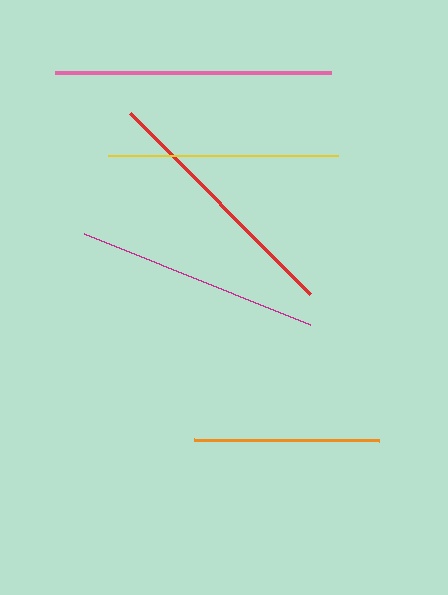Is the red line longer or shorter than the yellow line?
The red line is longer than the yellow line.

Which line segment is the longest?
The pink line is the longest at approximately 276 pixels.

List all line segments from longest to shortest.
From longest to shortest: pink, red, magenta, yellow, orange.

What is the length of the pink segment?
The pink segment is approximately 276 pixels long.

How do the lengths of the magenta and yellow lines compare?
The magenta and yellow lines are approximately the same length.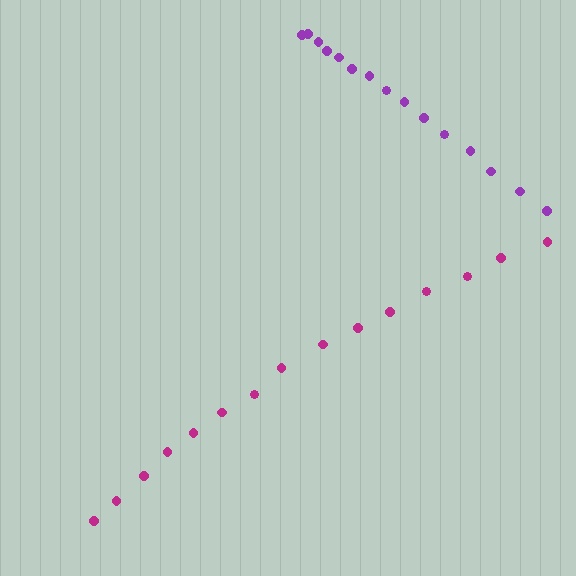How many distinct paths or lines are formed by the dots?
There are 2 distinct paths.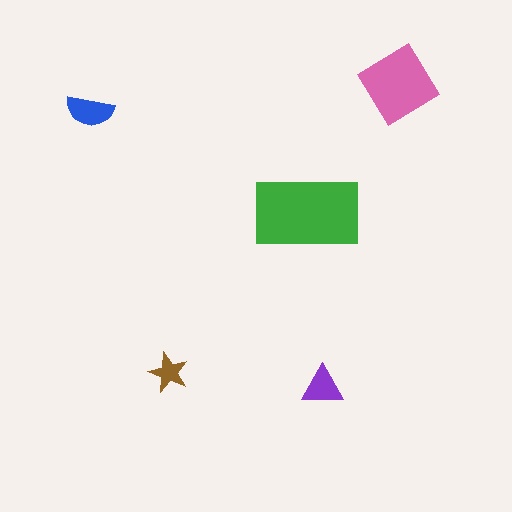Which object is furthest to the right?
The pink diamond is rightmost.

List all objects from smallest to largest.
The brown star, the purple triangle, the blue semicircle, the pink diamond, the green rectangle.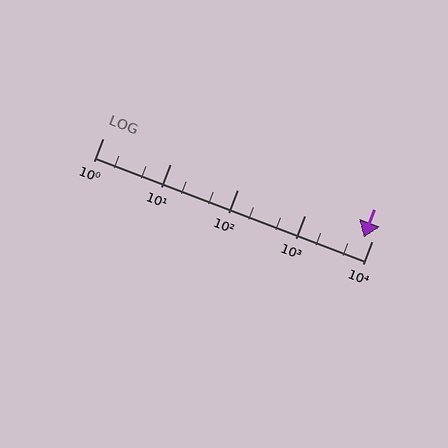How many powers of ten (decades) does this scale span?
The scale spans 4 decades, from 1 to 10000.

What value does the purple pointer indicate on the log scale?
The pointer indicates approximately 7500.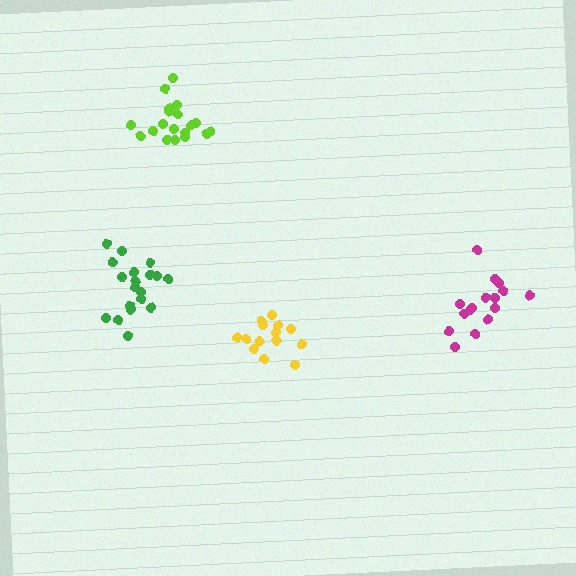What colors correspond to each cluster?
The clusters are colored: green, yellow, magenta, lime.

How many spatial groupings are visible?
There are 4 spatial groupings.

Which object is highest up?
The lime cluster is topmost.